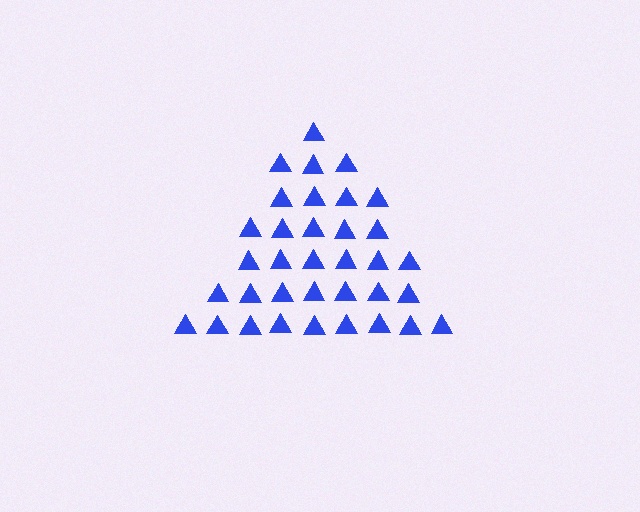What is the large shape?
The large shape is a triangle.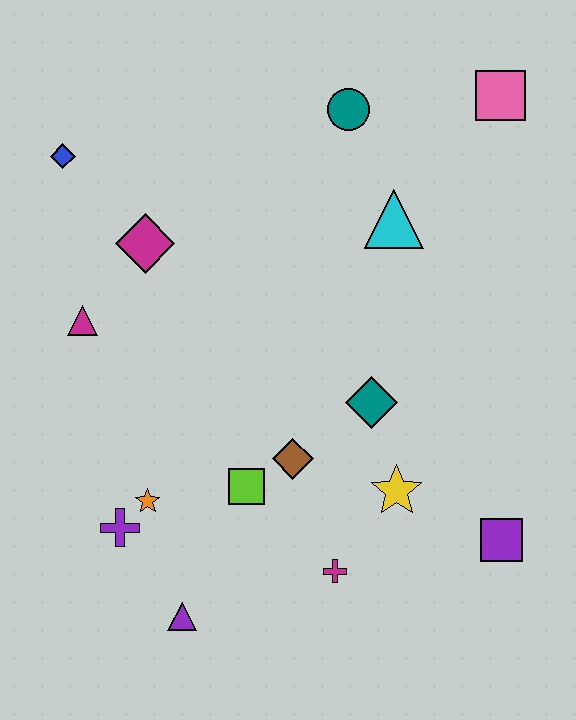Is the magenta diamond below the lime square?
No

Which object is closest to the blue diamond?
The magenta diamond is closest to the blue diamond.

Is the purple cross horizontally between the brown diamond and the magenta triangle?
Yes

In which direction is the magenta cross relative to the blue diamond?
The magenta cross is below the blue diamond.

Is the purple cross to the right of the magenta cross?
No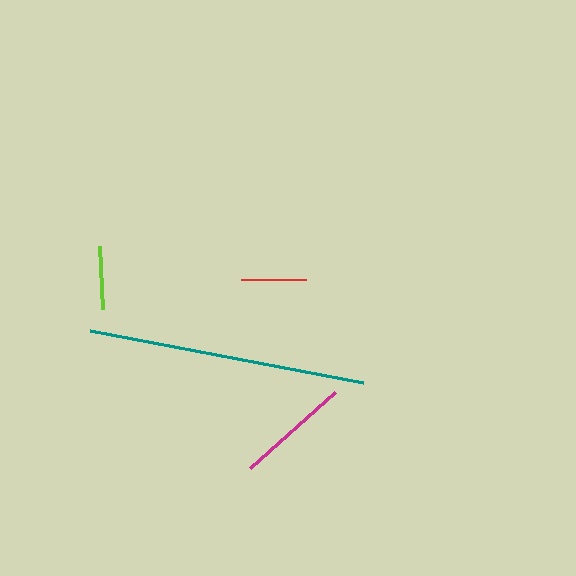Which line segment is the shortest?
The lime line is the shortest at approximately 63 pixels.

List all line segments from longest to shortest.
From longest to shortest: teal, magenta, red, lime.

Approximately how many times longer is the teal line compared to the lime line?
The teal line is approximately 4.4 times the length of the lime line.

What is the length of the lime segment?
The lime segment is approximately 63 pixels long.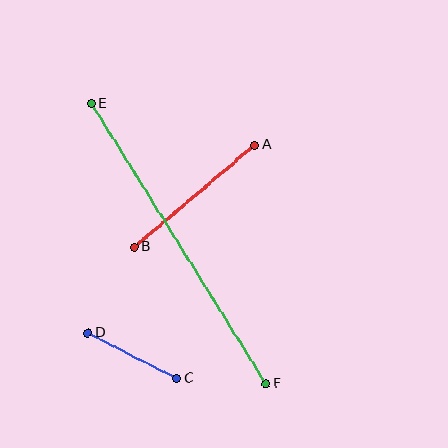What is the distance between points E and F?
The distance is approximately 330 pixels.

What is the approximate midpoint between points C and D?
The midpoint is at approximately (132, 356) pixels.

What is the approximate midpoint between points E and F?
The midpoint is at approximately (179, 243) pixels.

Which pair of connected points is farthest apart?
Points E and F are farthest apart.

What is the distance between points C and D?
The distance is approximately 100 pixels.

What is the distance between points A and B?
The distance is approximately 157 pixels.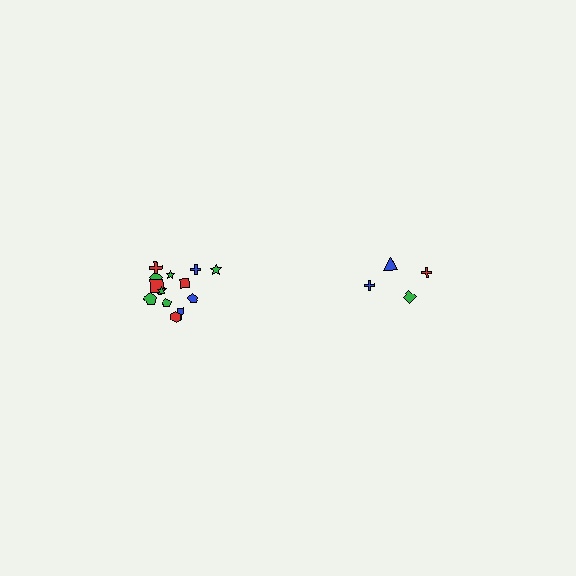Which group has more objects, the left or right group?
The left group.